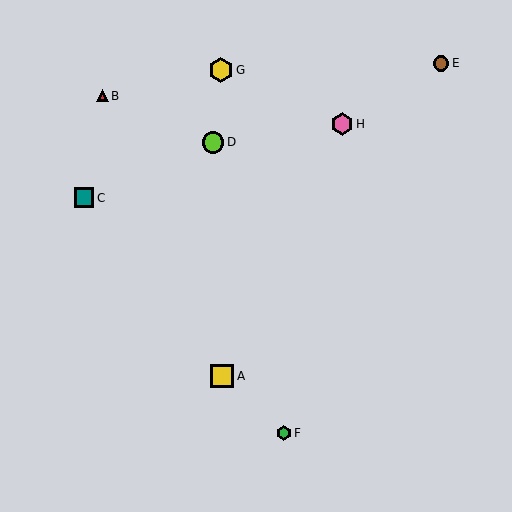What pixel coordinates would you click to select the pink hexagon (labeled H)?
Click at (342, 124) to select the pink hexagon H.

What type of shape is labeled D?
Shape D is a lime circle.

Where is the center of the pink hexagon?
The center of the pink hexagon is at (342, 124).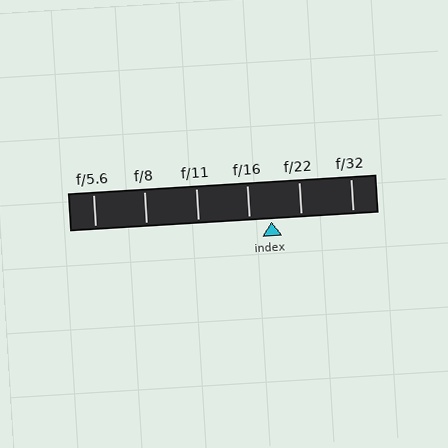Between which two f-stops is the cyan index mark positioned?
The index mark is between f/16 and f/22.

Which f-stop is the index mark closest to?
The index mark is closest to f/16.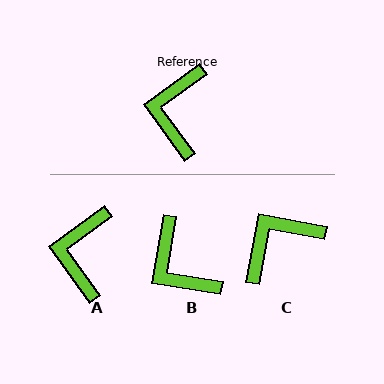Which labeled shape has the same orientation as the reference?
A.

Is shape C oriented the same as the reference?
No, it is off by about 47 degrees.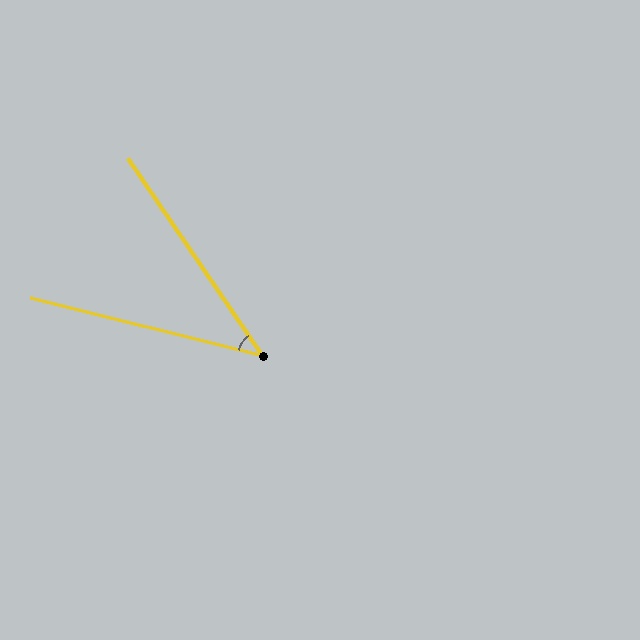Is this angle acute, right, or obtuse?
It is acute.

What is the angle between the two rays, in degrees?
Approximately 42 degrees.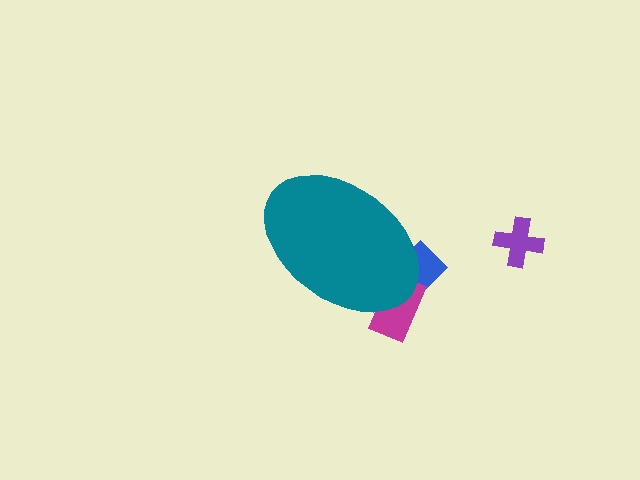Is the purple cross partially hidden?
No, the purple cross is fully visible.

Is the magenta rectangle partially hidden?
Yes, the magenta rectangle is partially hidden behind the teal ellipse.